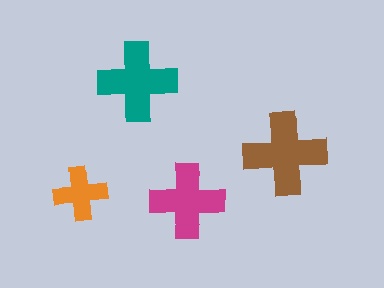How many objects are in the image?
There are 4 objects in the image.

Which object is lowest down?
The magenta cross is bottommost.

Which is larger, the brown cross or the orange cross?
The brown one.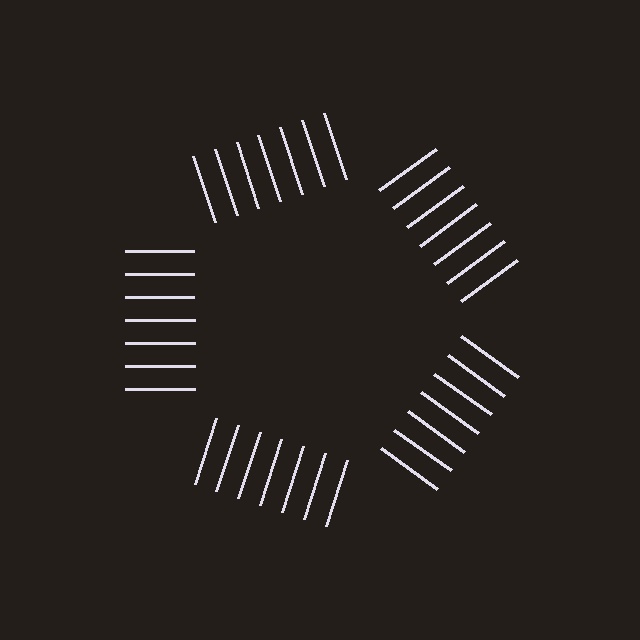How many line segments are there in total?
35 — 7 along each of the 5 edges.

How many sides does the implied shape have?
5 sides — the line-ends trace a pentagon.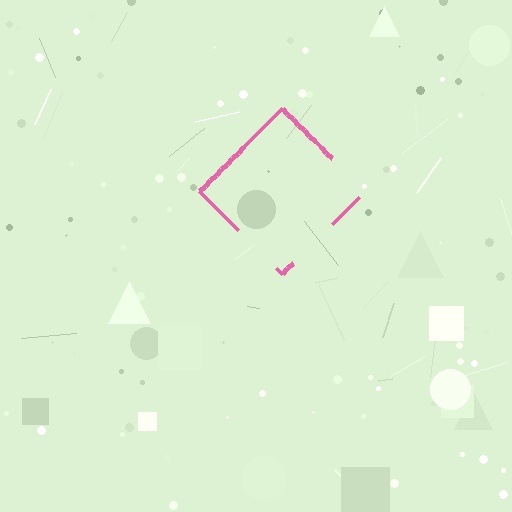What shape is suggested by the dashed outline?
The dashed outline suggests a diamond.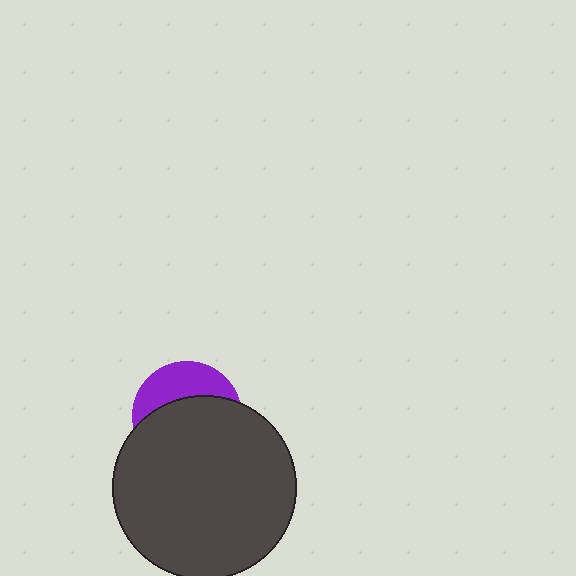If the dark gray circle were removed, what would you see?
You would see the complete purple circle.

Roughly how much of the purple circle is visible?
A small part of it is visible (roughly 35%).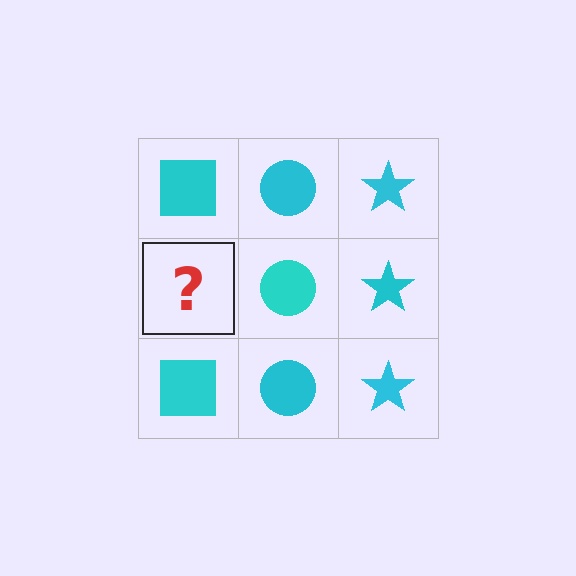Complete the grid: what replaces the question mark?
The question mark should be replaced with a cyan square.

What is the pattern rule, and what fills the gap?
The rule is that each column has a consistent shape. The gap should be filled with a cyan square.